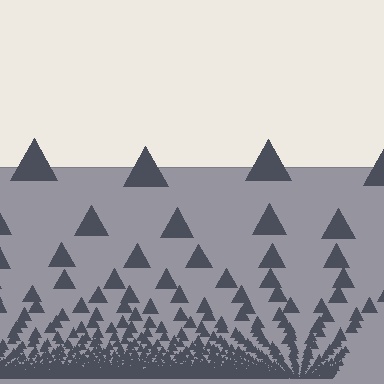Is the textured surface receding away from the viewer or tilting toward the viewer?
The surface appears to tilt toward the viewer. Texture elements get larger and sparser toward the top.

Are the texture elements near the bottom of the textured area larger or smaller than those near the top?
Smaller. The gradient is inverted — elements near the bottom are smaller and denser.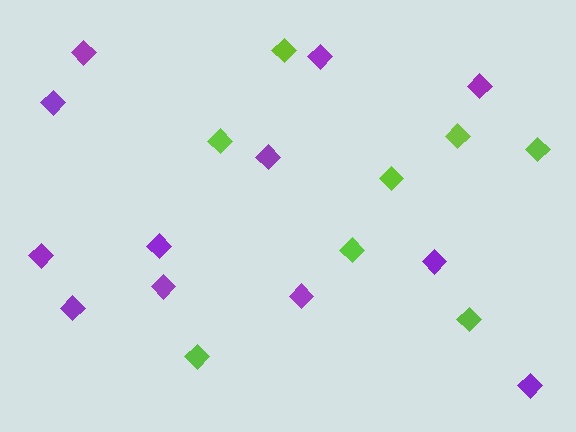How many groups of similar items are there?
There are 2 groups: one group of lime diamonds (8) and one group of purple diamonds (12).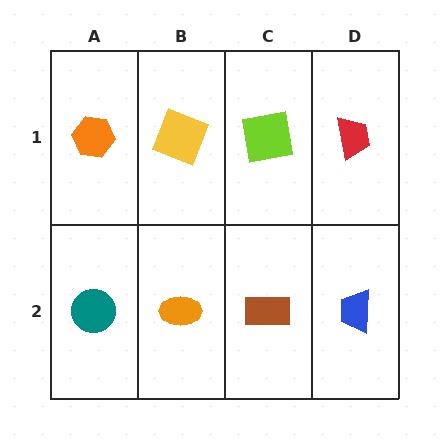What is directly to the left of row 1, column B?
An orange hexagon.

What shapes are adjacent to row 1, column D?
A blue trapezoid (row 2, column D), a lime square (row 1, column C).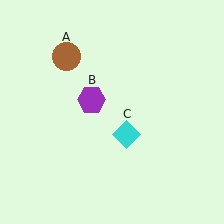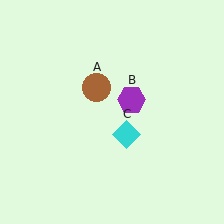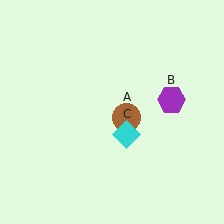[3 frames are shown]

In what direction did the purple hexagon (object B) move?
The purple hexagon (object B) moved right.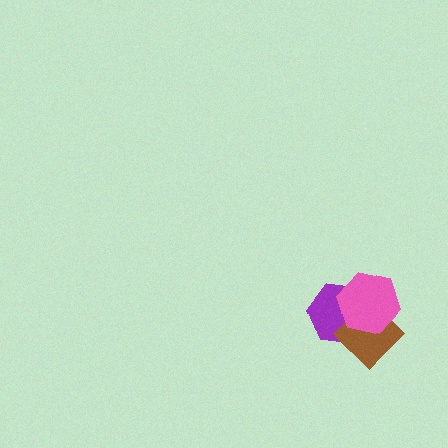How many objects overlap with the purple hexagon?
2 objects overlap with the purple hexagon.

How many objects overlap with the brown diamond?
2 objects overlap with the brown diamond.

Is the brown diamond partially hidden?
Yes, it is partially covered by another shape.